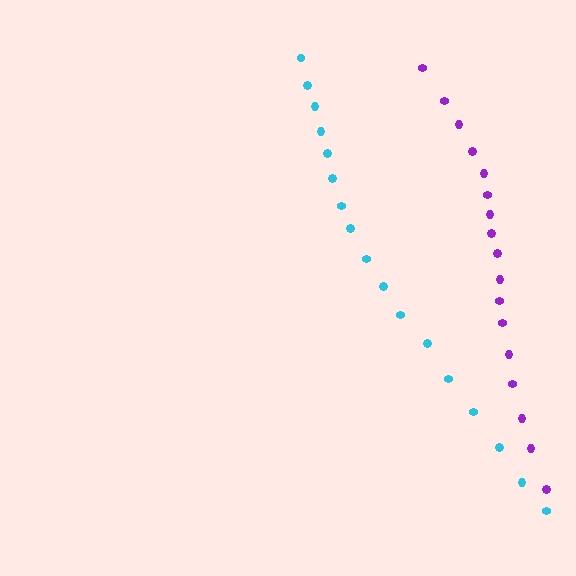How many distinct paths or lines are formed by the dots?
There are 2 distinct paths.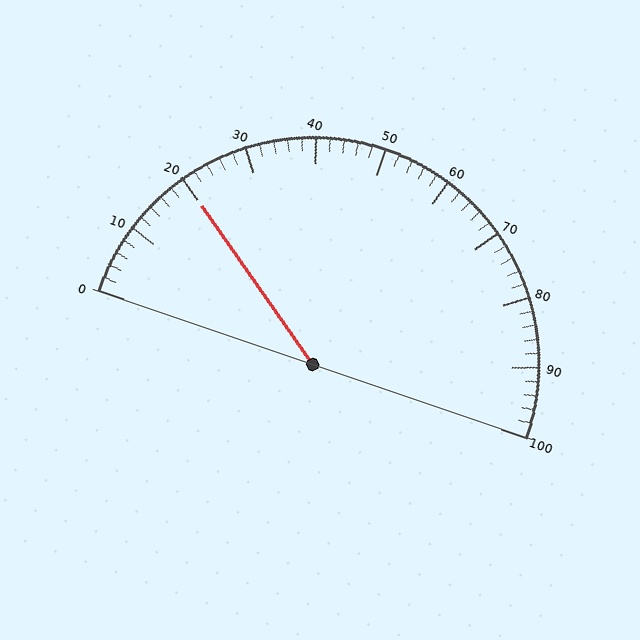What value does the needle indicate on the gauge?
The needle indicates approximately 20.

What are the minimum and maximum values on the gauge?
The gauge ranges from 0 to 100.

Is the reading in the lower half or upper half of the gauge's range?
The reading is in the lower half of the range (0 to 100).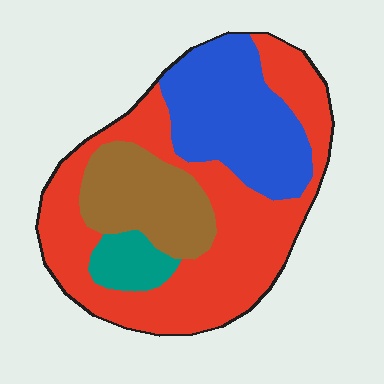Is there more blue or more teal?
Blue.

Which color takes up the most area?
Red, at roughly 50%.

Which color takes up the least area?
Teal, at roughly 5%.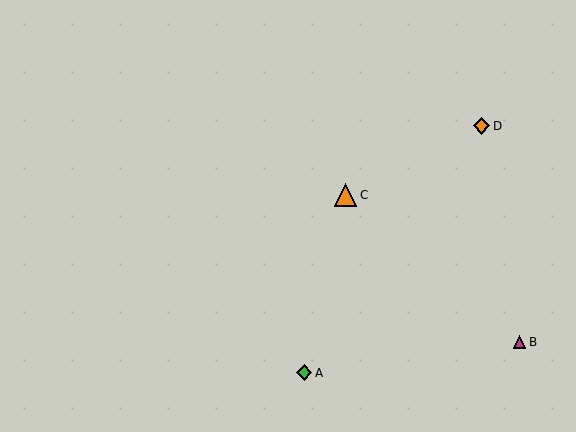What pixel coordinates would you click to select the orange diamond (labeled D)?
Click at (481, 126) to select the orange diamond D.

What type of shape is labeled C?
Shape C is an orange triangle.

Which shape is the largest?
The orange triangle (labeled C) is the largest.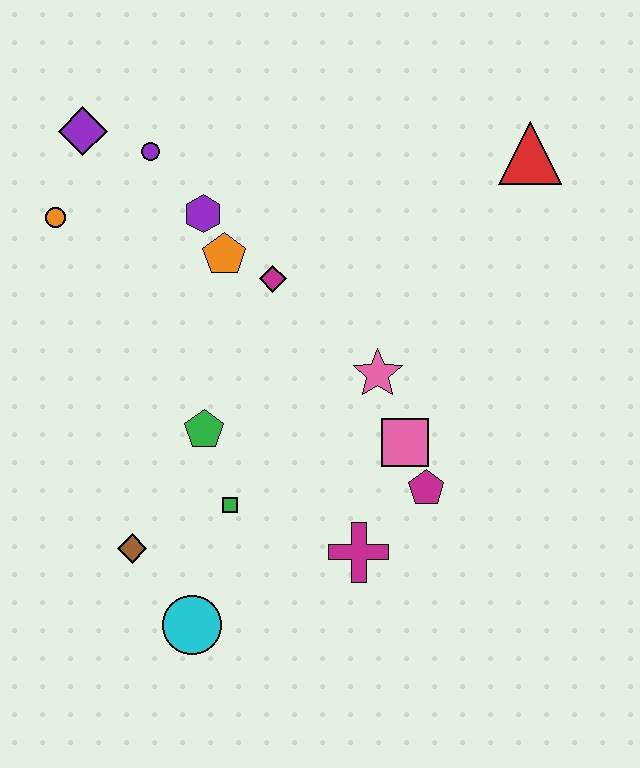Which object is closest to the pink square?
The magenta pentagon is closest to the pink square.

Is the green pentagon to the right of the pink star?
No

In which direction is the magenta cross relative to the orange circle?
The magenta cross is below the orange circle.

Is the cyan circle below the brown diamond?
Yes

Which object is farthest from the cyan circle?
The red triangle is farthest from the cyan circle.